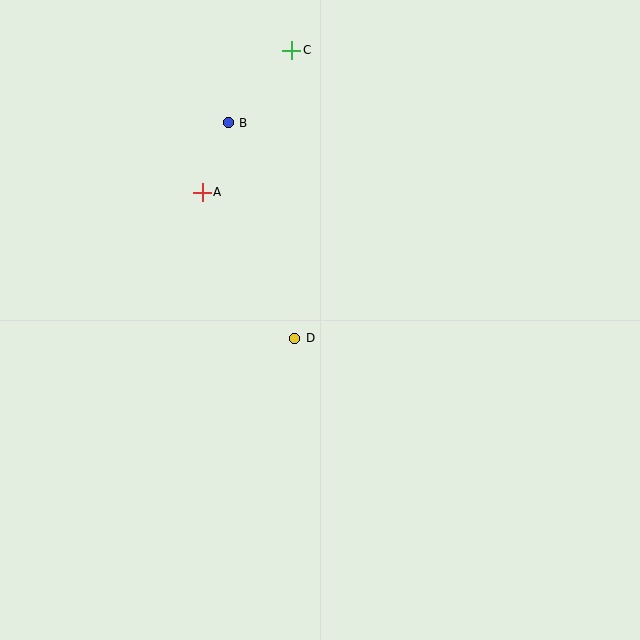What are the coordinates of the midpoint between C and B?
The midpoint between C and B is at (260, 86).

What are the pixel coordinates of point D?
Point D is at (295, 338).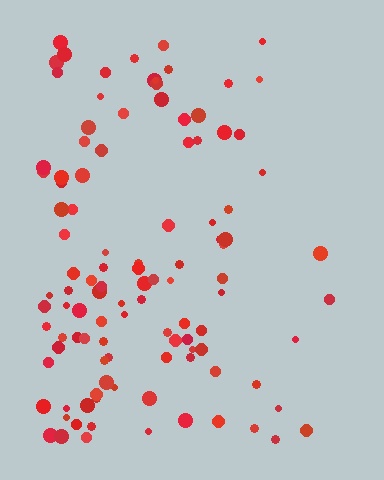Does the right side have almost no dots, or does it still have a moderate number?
Still a moderate number, just noticeably fewer than the left.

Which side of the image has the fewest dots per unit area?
The right.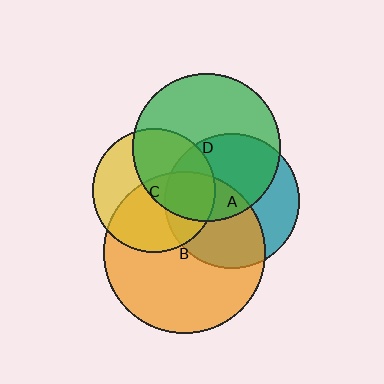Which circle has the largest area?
Circle B (orange).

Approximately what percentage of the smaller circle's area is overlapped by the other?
Approximately 50%.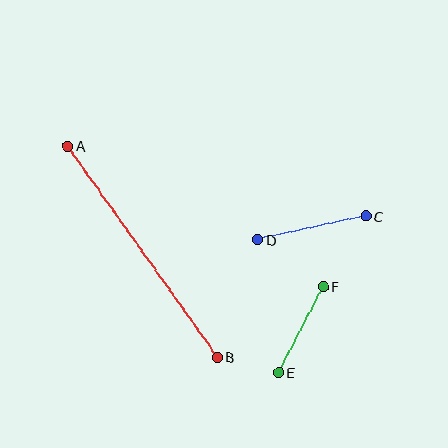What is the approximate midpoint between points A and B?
The midpoint is at approximately (142, 251) pixels.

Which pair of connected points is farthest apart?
Points A and B are farthest apart.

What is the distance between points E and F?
The distance is approximately 97 pixels.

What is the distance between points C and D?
The distance is approximately 110 pixels.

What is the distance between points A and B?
The distance is approximately 259 pixels.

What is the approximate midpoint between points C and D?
The midpoint is at approximately (312, 228) pixels.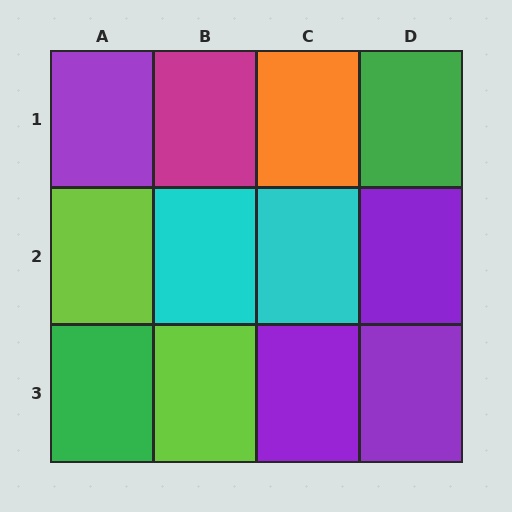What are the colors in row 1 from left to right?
Purple, magenta, orange, green.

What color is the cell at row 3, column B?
Lime.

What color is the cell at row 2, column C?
Cyan.